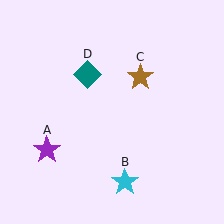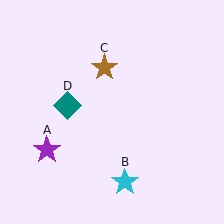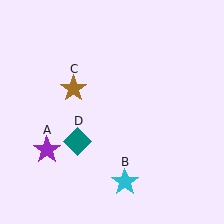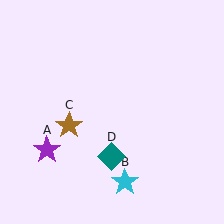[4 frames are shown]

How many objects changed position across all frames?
2 objects changed position: brown star (object C), teal diamond (object D).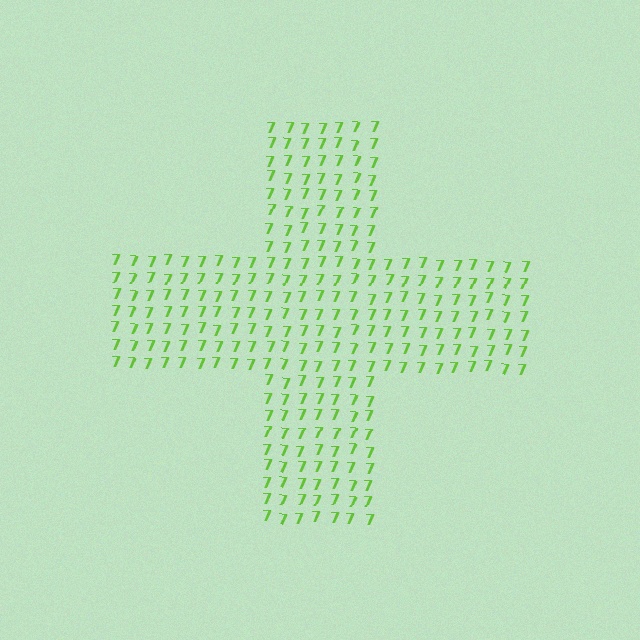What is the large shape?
The large shape is a cross.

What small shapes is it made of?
It is made of small digit 7's.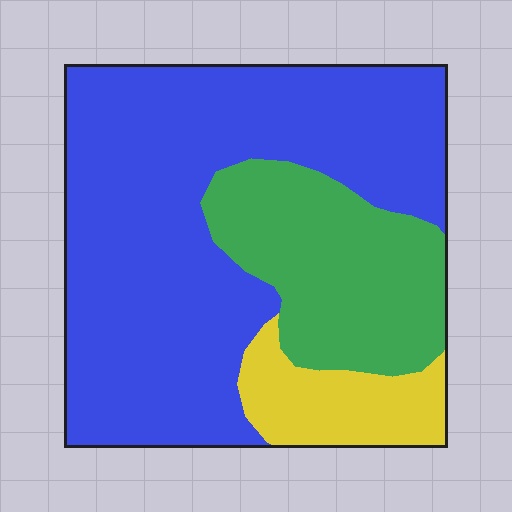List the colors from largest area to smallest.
From largest to smallest: blue, green, yellow.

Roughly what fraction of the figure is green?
Green covers about 25% of the figure.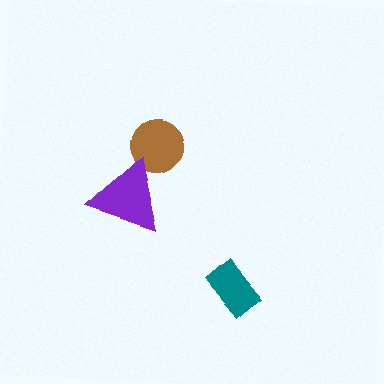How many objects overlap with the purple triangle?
1 object overlaps with the purple triangle.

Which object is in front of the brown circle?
The purple triangle is in front of the brown circle.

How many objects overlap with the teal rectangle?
0 objects overlap with the teal rectangle.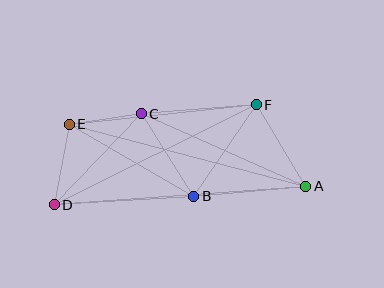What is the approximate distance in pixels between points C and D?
The distance between C and D is approximately 126 pixels.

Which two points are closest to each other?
Points C and E are closest to each other.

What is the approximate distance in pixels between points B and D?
The distance between B and D is approximately 140 pixels.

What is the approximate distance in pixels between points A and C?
The distance between A and C is approximately 180 pixels.